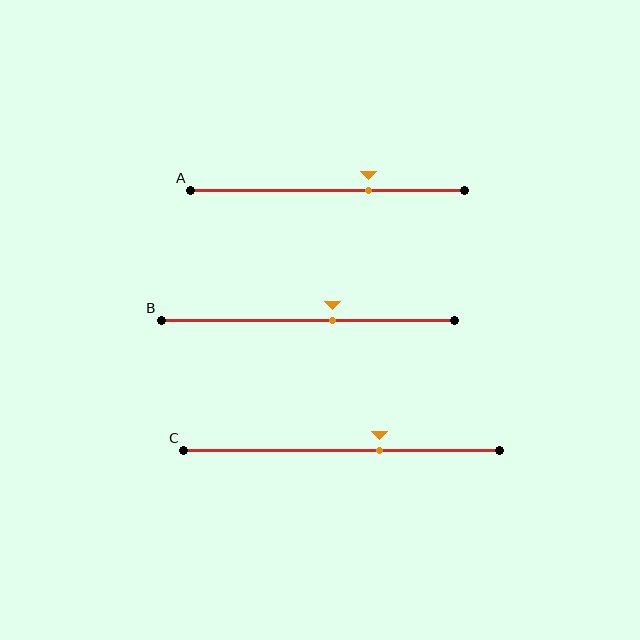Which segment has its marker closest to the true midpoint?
Segment B has its marker closest to the true midpoint.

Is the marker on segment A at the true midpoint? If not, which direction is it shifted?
No, the marker on segment A is shifted to the right by about 15% of the segment length.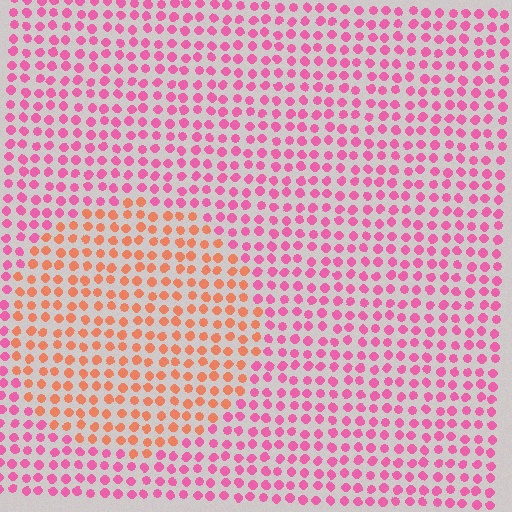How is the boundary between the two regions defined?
The boundary is defined purely by a slight shift in hue (about 46 degrees). Spacing, size, and orientation are identical on both sides.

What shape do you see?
I see a circle.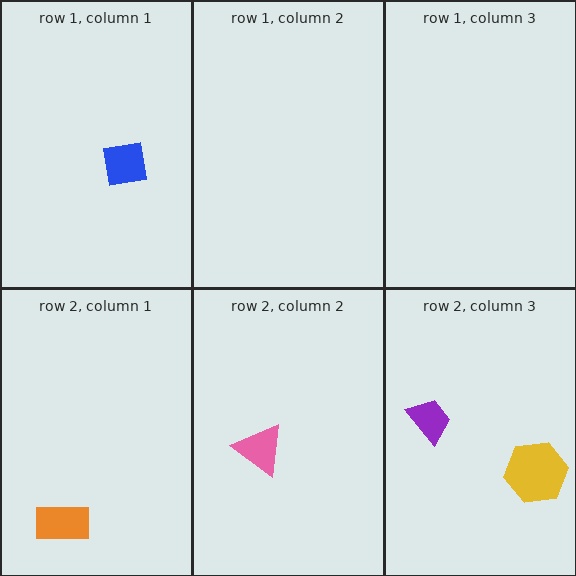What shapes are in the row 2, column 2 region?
The pink triangle.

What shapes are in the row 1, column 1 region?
The blue square.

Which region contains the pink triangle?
The row 2, column 2 region.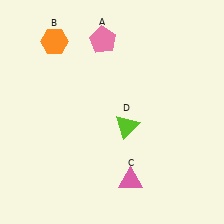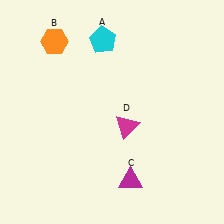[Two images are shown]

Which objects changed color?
A changed from pink to cyan. C changed from pink to magenta. D changed from lime to magenta.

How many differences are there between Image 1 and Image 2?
There are 3 differences between the two images.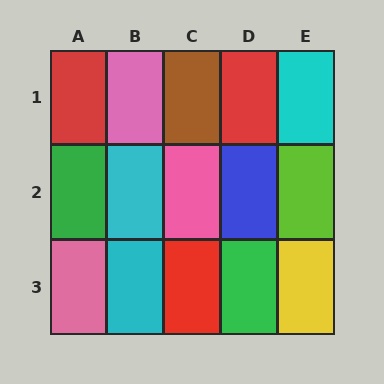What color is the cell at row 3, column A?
Pink.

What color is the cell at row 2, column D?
Blue.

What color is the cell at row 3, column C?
Red.